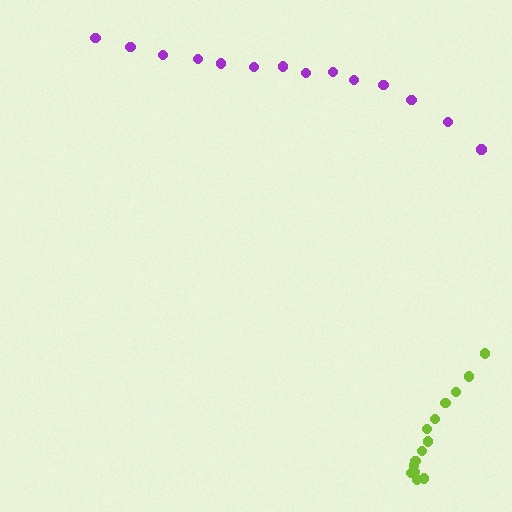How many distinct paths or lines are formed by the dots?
There are 2 distinct paths.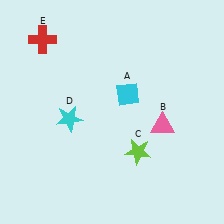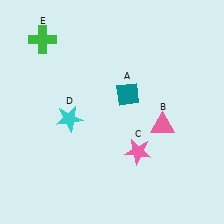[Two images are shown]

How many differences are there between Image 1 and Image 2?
There are 3 differences between the two images.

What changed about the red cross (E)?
In Image 1, E is red. In Image 2, it changed to green.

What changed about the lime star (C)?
In Image 1, C is lime. In Image 2, it changed to pink.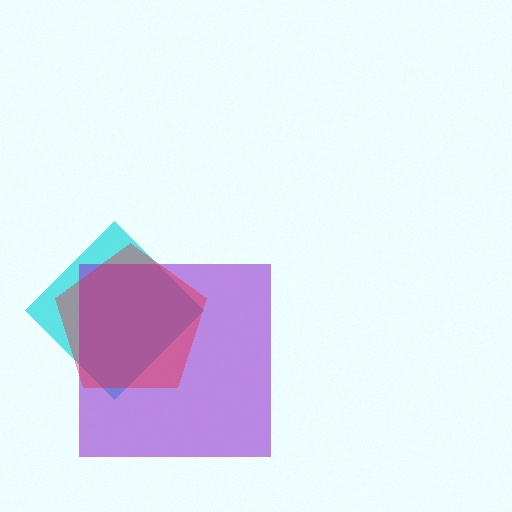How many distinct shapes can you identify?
There are 3 distinct shapes: a cyan diamond, a purple square, a red pentagon.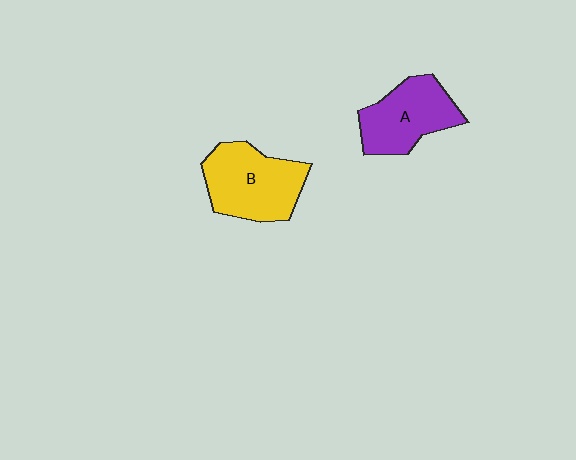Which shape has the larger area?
Shape B (yellow).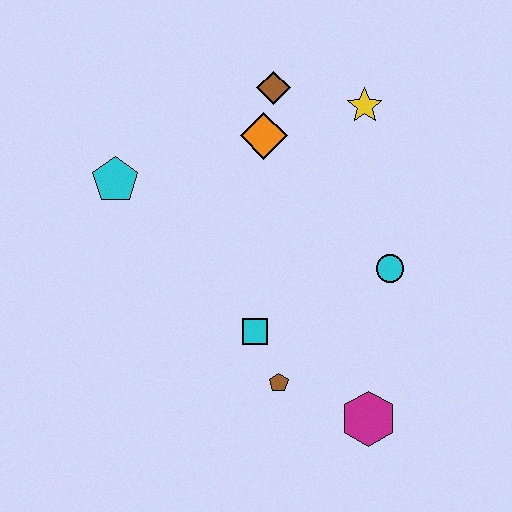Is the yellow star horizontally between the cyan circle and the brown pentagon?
Yes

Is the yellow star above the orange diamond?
Yes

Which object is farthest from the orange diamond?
The magenta hexagon is farthest from the orange diamond.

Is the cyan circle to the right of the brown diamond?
Yes